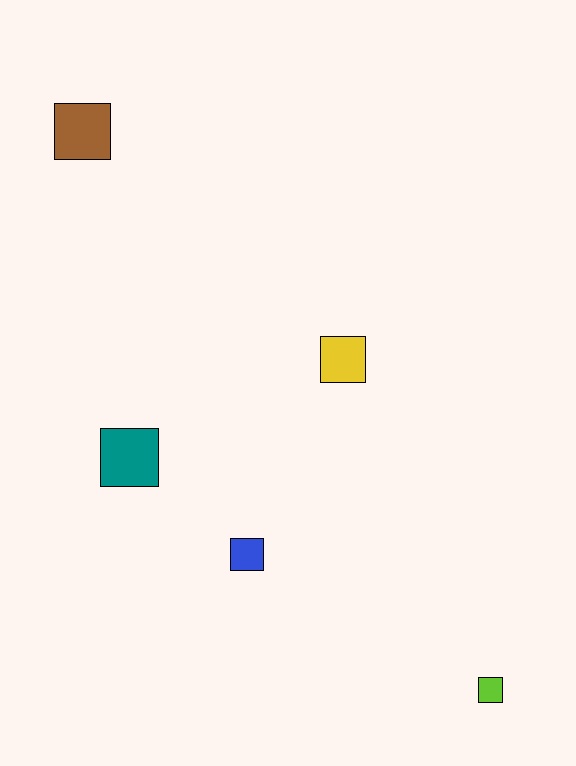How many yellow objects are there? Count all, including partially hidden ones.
There is 1 yellow object.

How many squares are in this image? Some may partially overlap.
There are 5 squares.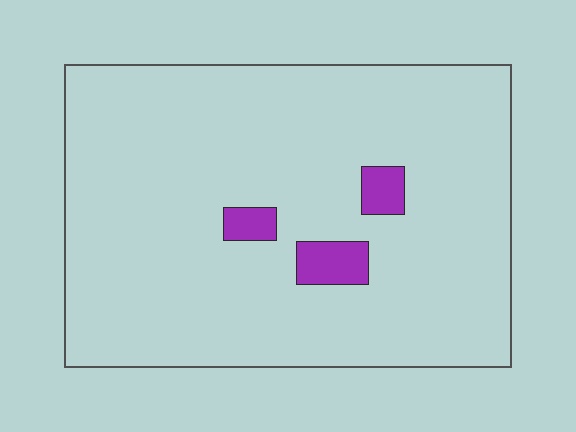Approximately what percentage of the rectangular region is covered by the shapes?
Approximately 5%.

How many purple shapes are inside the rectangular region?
3.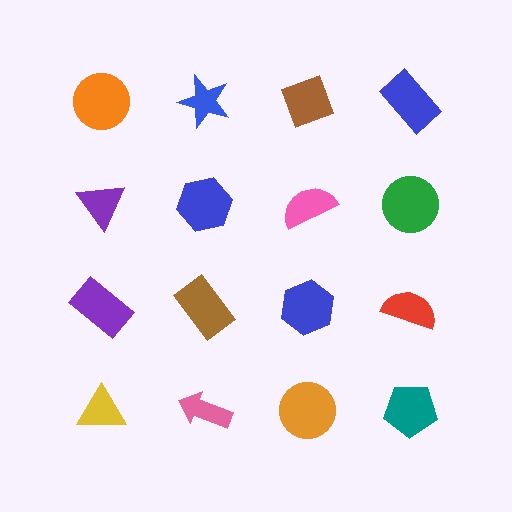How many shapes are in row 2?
4 shapes.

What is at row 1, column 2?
A blue star.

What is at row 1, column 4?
A blue rectangle.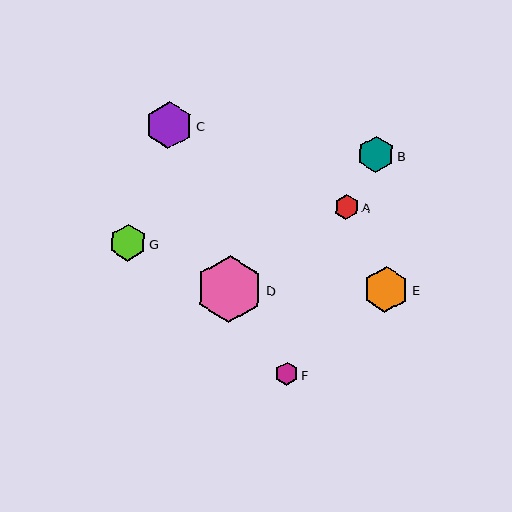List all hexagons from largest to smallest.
From largest to smallest: D, C, E, G, B, A, F.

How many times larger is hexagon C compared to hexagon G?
Hexagon C is approximately 1.3 times the size of hexagon G.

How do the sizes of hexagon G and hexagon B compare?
Hexagon G and hexagon B are approximately the same size.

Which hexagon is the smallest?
Hexagon F is the smallest with a size of approximately 23 pixels.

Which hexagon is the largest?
Hexagon D is the largest with a size of approximately 67 pixels.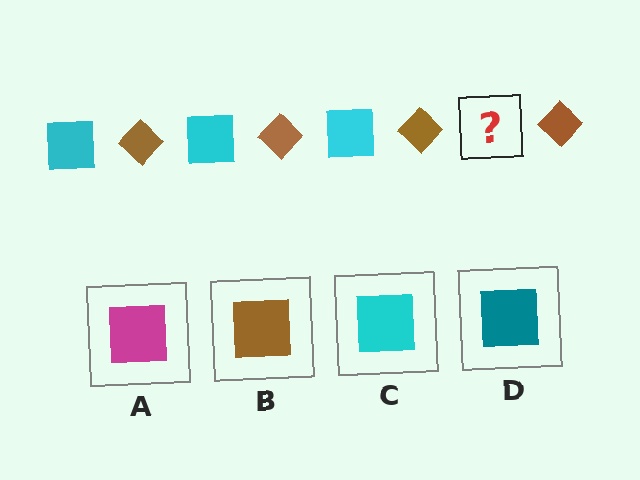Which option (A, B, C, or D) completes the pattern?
C.